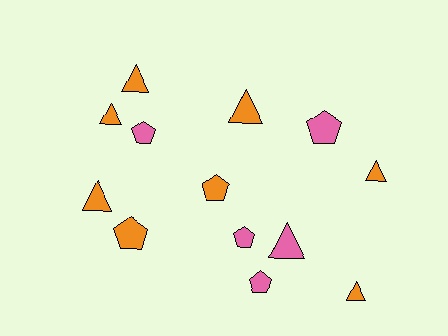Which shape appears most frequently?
Triangle, with 7 objects.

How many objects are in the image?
There are 13 objects.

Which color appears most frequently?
Orange, with 8 objects.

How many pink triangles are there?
There is 1 pink triangle.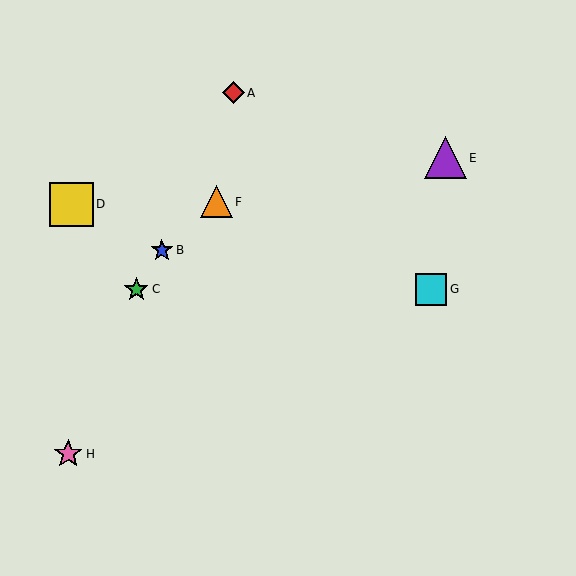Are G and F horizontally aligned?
No, G is at y≈289 and F is at y≈202.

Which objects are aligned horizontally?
Objects C, G are aligned horizontally.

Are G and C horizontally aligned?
Yes, both are at y≈289.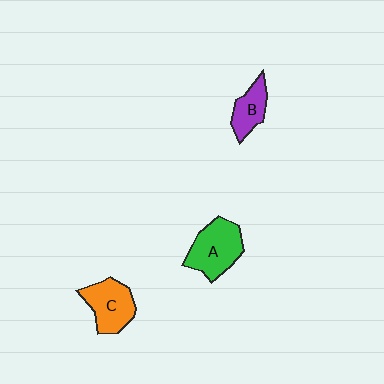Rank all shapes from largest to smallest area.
From largest to smallest: A (green), C (orange), B (purple).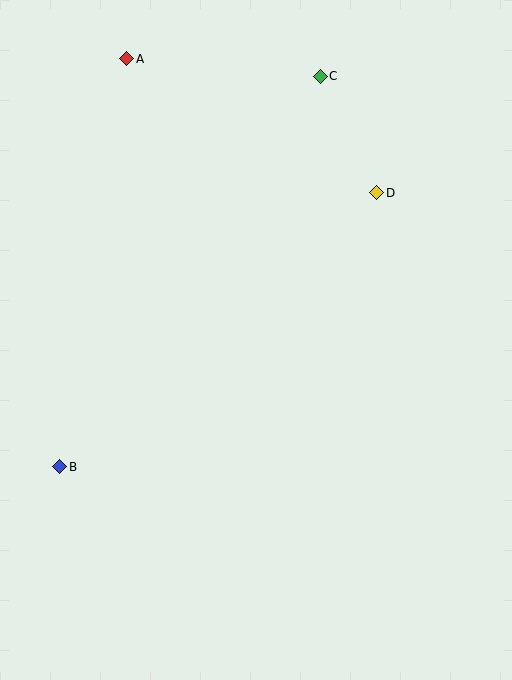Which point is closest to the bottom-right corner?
Point B is closest to the bottom-right corner.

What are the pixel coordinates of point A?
Point A is at (126, 59).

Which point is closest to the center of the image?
Point D at (377, 192) is closest to the center.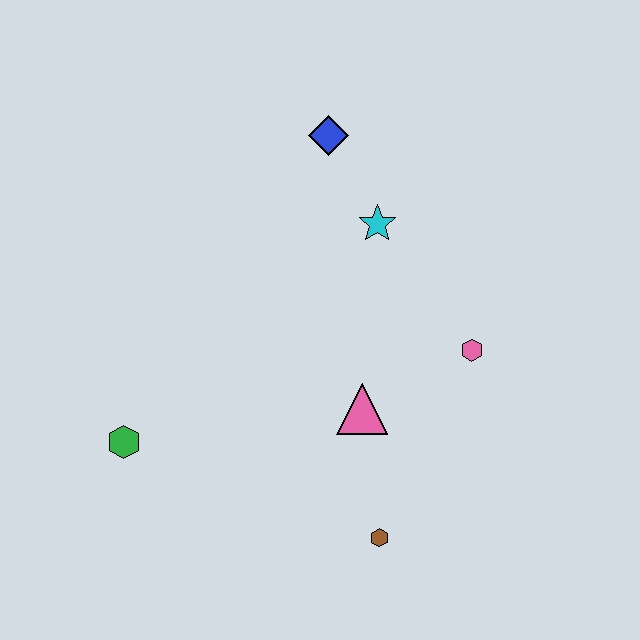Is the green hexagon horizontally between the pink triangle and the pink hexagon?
No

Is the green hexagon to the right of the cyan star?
No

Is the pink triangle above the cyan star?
No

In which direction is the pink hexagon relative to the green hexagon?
The pink hexagon is to the right of the green hexagon.